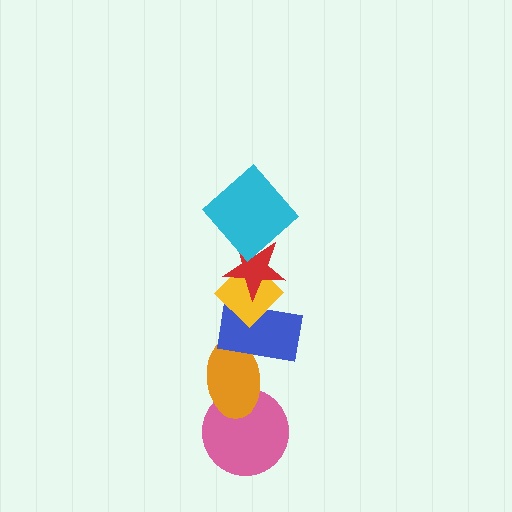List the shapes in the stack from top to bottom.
From top to bottom: the cyan diamond, the red star, the yellow diamond, the blue rectangle, the orange ellipse, the pink circle.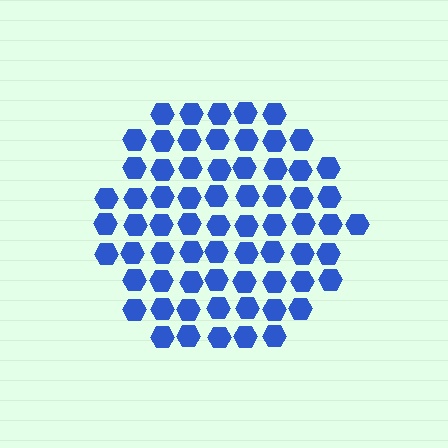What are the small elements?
The small elements are hexagons.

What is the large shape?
The large shape is a hexagon.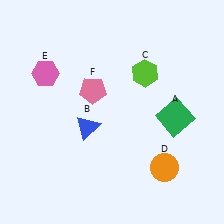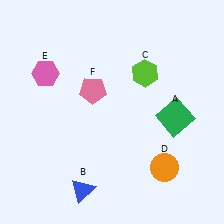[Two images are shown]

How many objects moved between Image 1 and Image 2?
1 object moved between the two images.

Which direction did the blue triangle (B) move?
The blue triangle (B) moved down.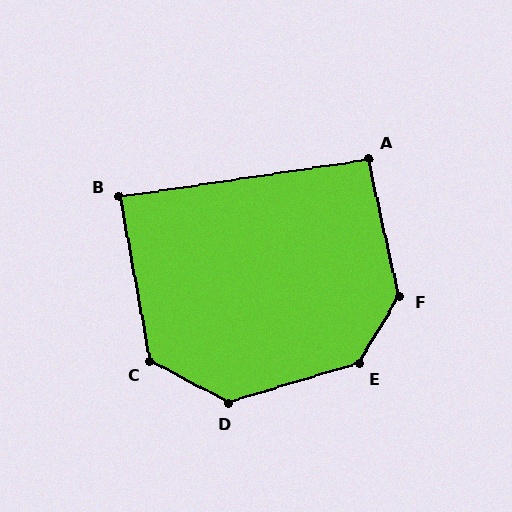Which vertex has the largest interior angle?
E, at approximately 138 degrees.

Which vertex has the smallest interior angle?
B, at approximately 88 degrees.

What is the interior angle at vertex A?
Approximately 94 degrees (approximately right).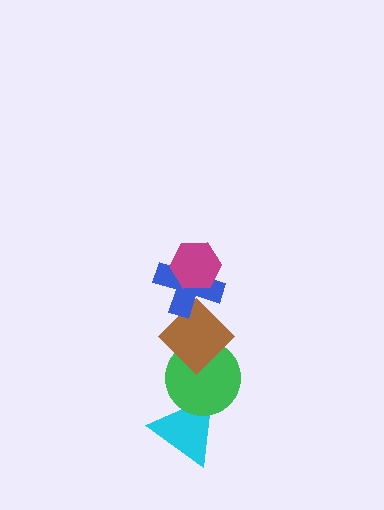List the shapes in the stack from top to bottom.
From top to bottom: the magenta hexagon, the blue cross, the brown diamond, the green circle, the cyan triangle.